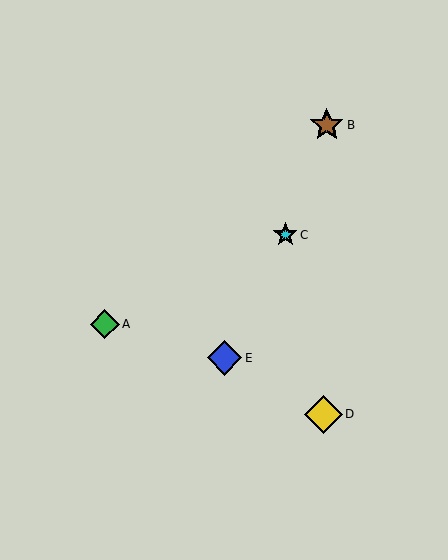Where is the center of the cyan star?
The center of the cyan star is at (285, 235).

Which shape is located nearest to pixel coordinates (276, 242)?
The cyan star (labeled C) at (285, 235) is nearest to that location.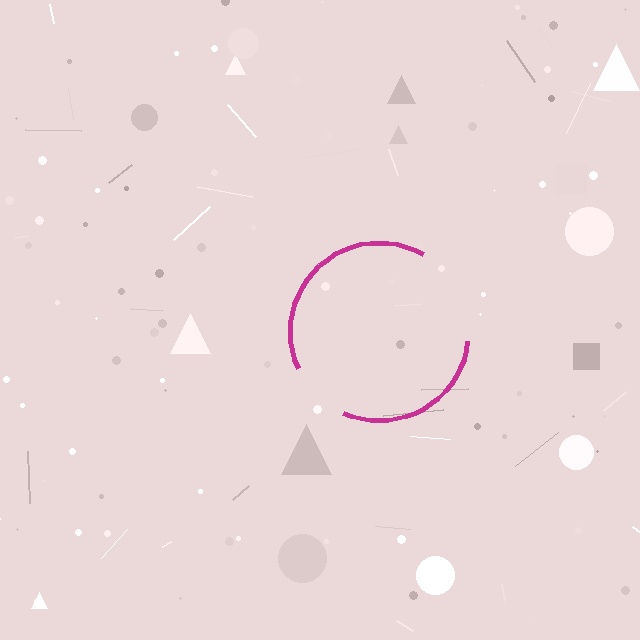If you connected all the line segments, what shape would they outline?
They would outline a circle.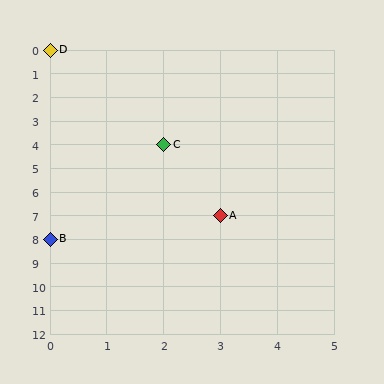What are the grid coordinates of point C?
Point C is at grid coordinates (2, 4).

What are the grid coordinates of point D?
Point D is at grid coordinates (0, 0).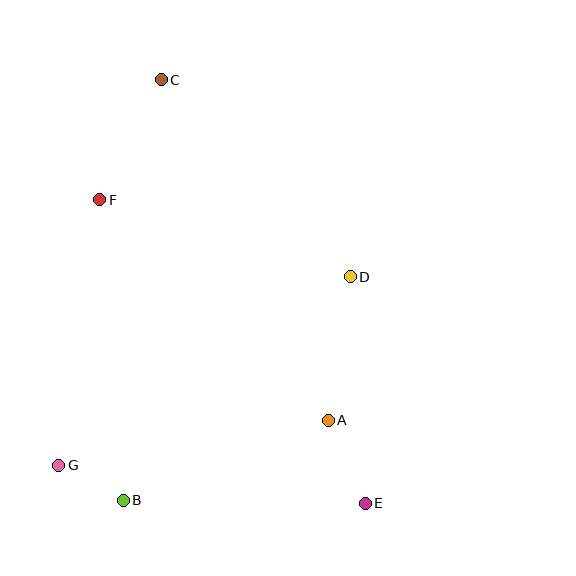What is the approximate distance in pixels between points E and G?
The distance between E and G is approximately 309 pixels.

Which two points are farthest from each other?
Points C and E are farthest from each other.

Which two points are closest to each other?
Points B and G are closest to each other.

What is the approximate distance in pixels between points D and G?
The distance between D and G is approximately 347 pixels.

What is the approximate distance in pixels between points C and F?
The distance between C and F is approximately 135 pixels.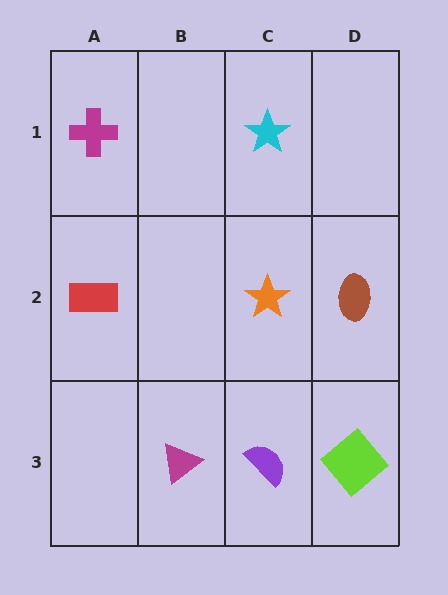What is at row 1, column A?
A magenta cross.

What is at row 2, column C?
An orange star.